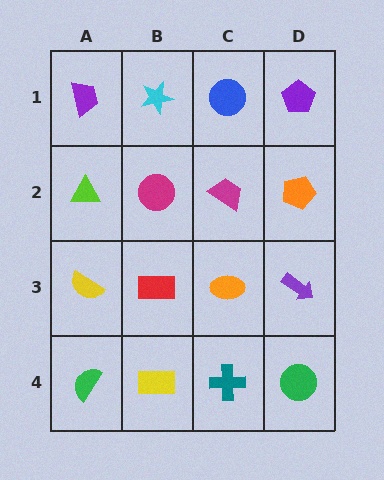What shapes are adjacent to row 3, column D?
An orange pentagon (row 2, column D), a green circle (row 4, column D), an orange ellipse (row 3, column C).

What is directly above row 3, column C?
A magenta trapezoid.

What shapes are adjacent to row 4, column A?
A yellow semicircle (row 3, column A), a yellow rectangle (row 4, column B).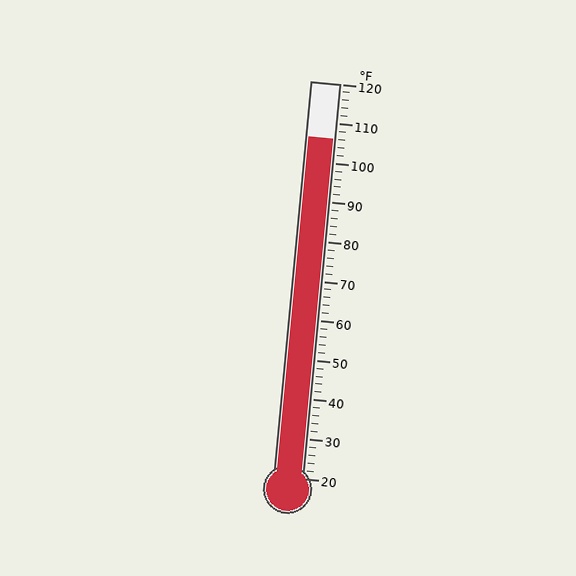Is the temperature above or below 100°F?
The temperature is above 100°F.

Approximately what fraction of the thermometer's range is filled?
The thermometer is filled to approximately 85% of its range.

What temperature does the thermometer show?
The thermometer shows approximately 106°F.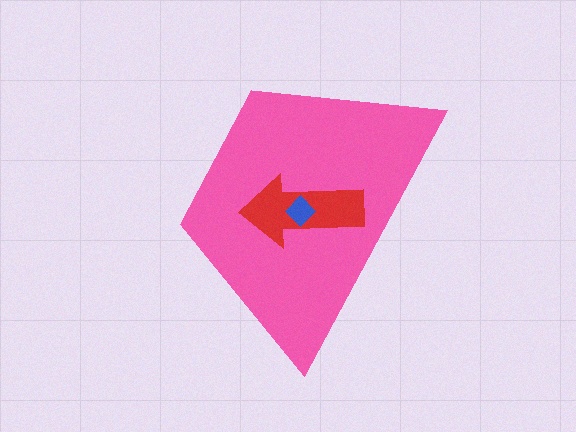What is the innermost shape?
The blue diamond.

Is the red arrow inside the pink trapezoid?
Yes.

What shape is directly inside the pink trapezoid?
The red arrow.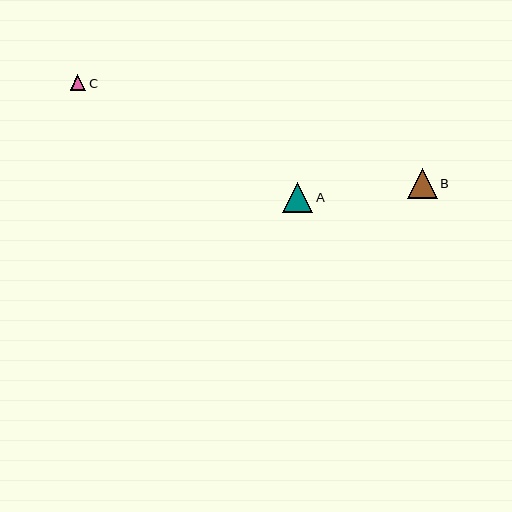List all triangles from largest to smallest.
From largest to smallest: A, B, C.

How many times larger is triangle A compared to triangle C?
Triangle A is approximately 1.9 times the size of triangle C.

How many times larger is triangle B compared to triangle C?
Triangle B is approximately 1.9 times the size of triangle C.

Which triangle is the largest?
Triangle A is the largest with a size of approximately 30 pixels.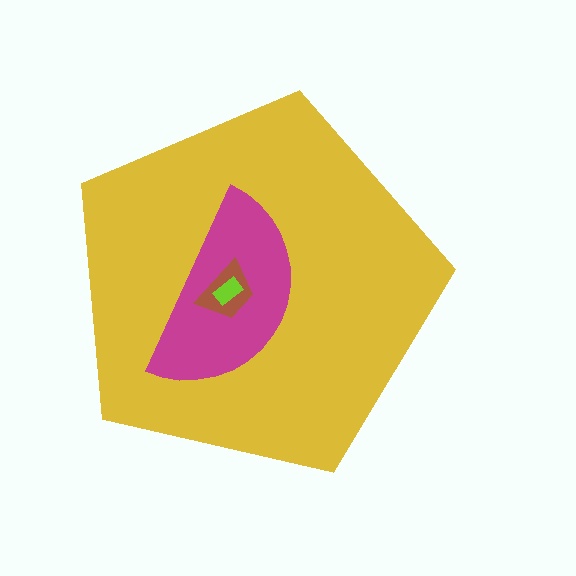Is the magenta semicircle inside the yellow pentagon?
Yes.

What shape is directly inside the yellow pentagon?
The magenta semicircle.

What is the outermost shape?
The yellow pentagon.